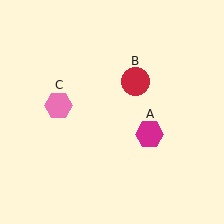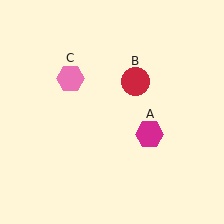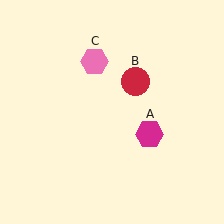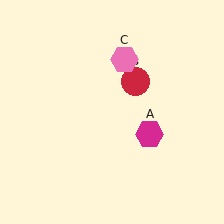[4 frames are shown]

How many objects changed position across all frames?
1 object changed position: pink hexagon (object C).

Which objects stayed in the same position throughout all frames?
Magenta hexagon (object A) and red circle (object B) remained stationary.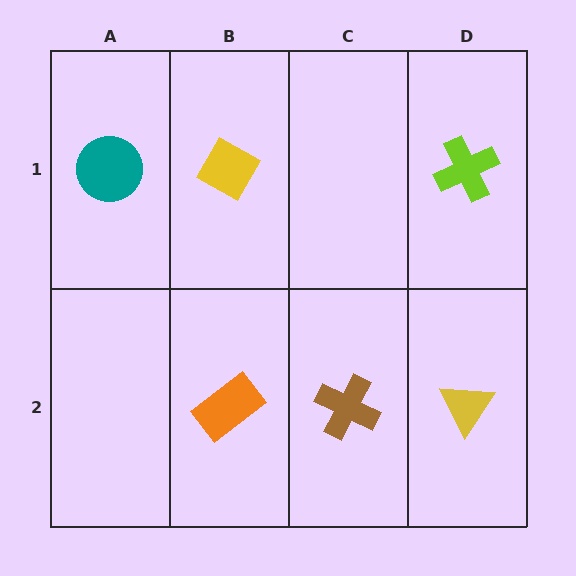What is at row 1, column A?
A teal circle.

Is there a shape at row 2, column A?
No, that cell is empty.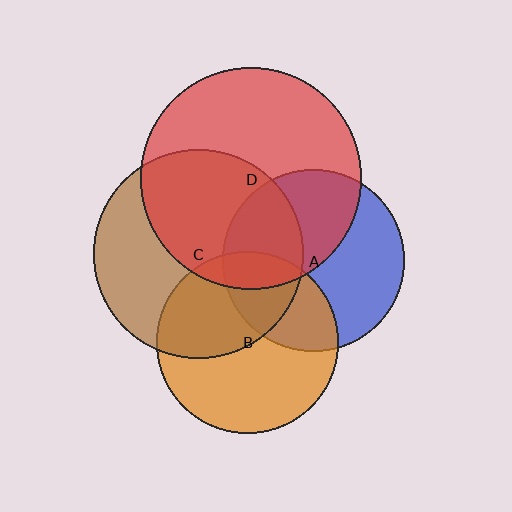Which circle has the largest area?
Circle D (red).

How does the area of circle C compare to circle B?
Approximately 1.3 times.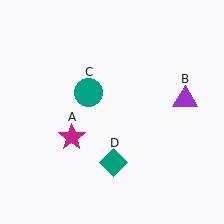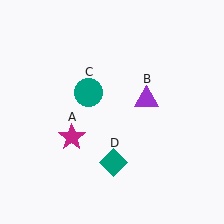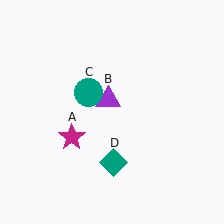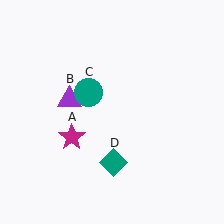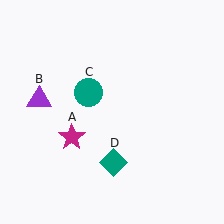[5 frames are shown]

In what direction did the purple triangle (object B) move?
The purple triangle (object B) moved left.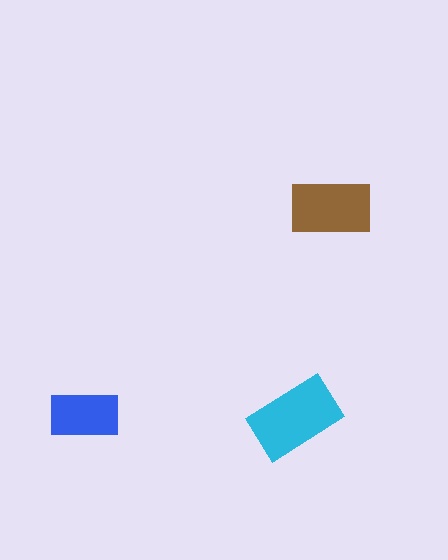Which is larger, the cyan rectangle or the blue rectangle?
The cyan one.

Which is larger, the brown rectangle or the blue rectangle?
The brown one.